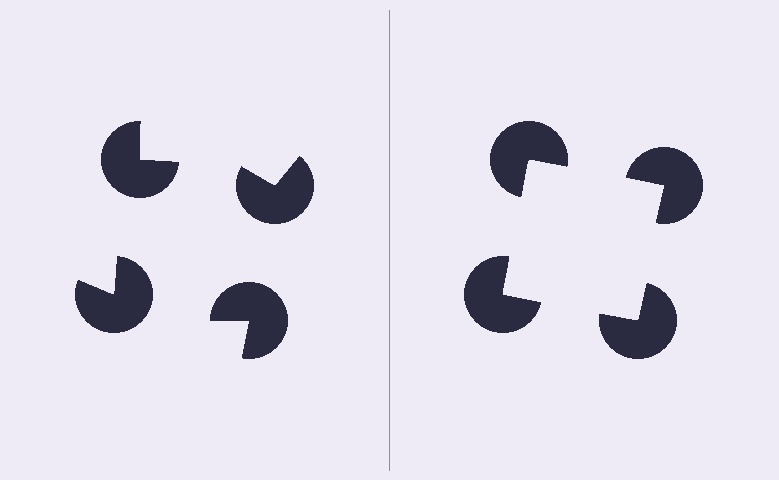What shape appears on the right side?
An illusory square.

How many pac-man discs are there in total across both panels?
8 — 4 on each side.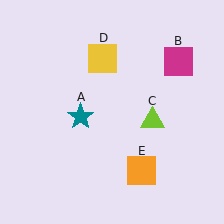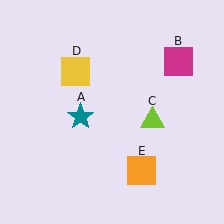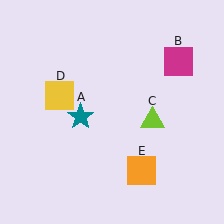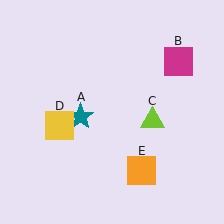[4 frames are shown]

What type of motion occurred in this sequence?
The yellow square (object D) rotated counterclockwise around the center of the scene.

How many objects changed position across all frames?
1 object changed position: yellow square (object D).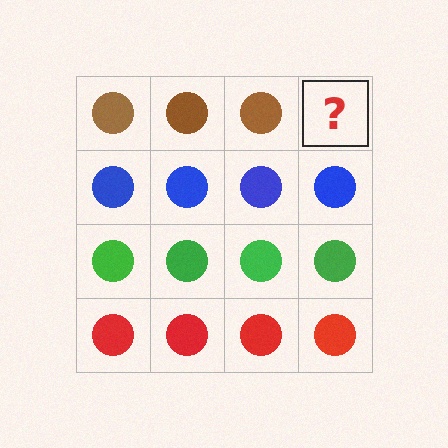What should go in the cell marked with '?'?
The missing cell should contain a brown circle.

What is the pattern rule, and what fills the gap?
The rule is that each row has a consistent color. The gap should be filled with a brown circle.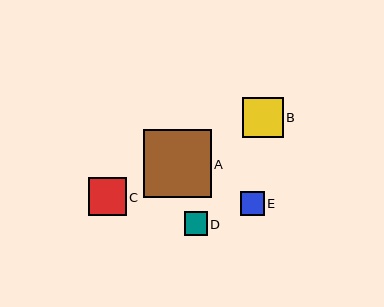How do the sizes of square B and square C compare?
Square B and square C are approximately the same size.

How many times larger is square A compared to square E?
Square A is approximately 2.8 times the size of square E.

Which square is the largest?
Square A is the largest with a size of approximately 68 pixels.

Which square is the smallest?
Square D is the smallest with a size of approximately 23 pixels.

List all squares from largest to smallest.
From largest to smallest: A, B, C, E, D.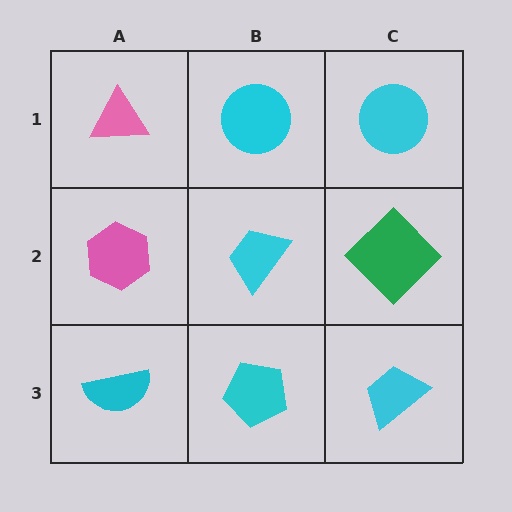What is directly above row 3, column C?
A green diamond.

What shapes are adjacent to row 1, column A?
A pink hexagon (row 2, column A), a cyan circle (row 1, column B).